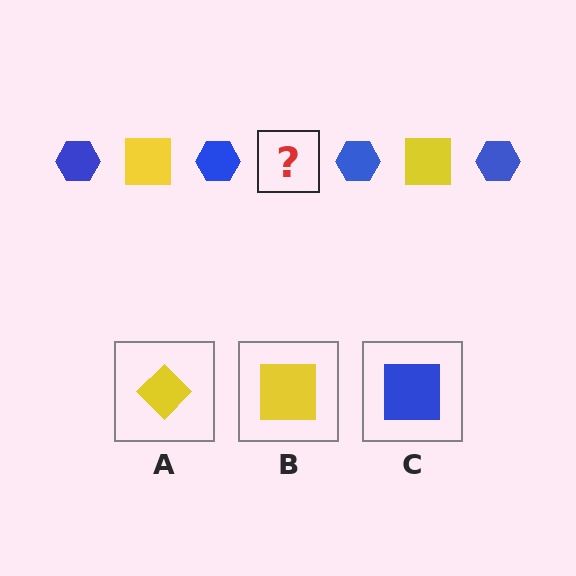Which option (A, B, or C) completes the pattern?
B.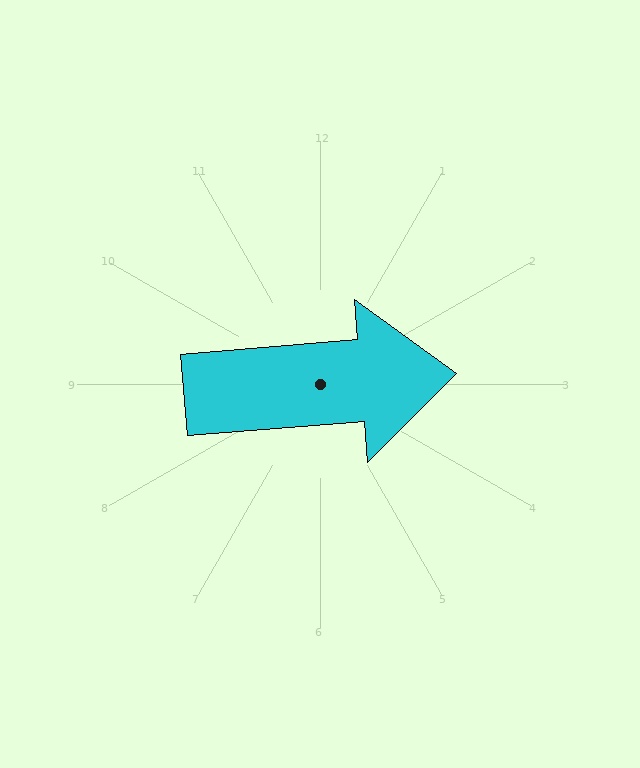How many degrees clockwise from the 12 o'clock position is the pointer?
Approximately 85 degrees.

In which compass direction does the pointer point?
East.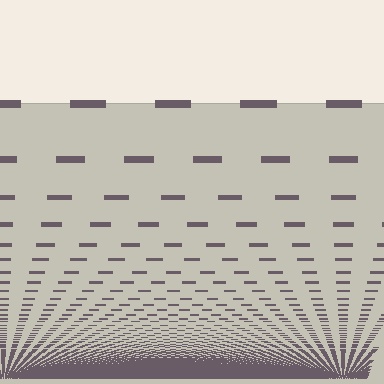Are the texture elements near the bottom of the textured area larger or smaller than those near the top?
Smaller. The gradient is inverted — elements near the bottom are smaller and denser.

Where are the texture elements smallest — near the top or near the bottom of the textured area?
Near the bottom.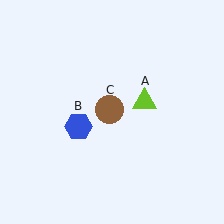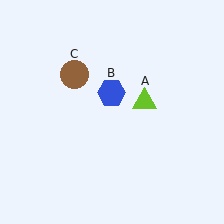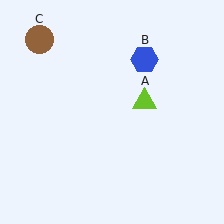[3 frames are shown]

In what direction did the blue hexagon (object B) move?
The blue hexagon (object B) moved up and to the right.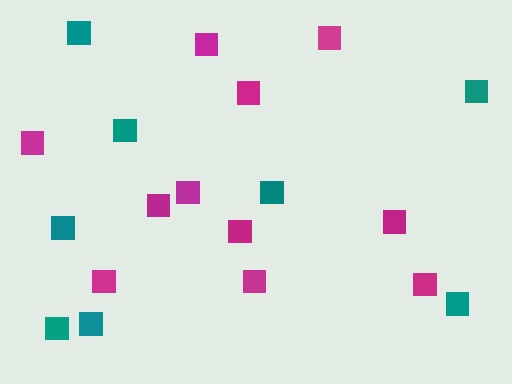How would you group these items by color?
There are 2 groups: one group of magenta squares (11) and one group of teal squares (8).